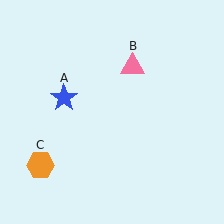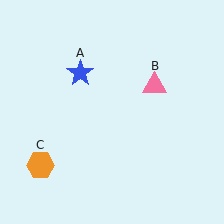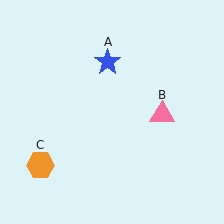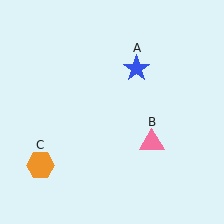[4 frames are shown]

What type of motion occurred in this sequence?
The blue star (object A), pink triangle (object B) rotated clockwise around the center of the scene.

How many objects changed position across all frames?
2 objects changed position: blue star (object A), pink triangle (object B).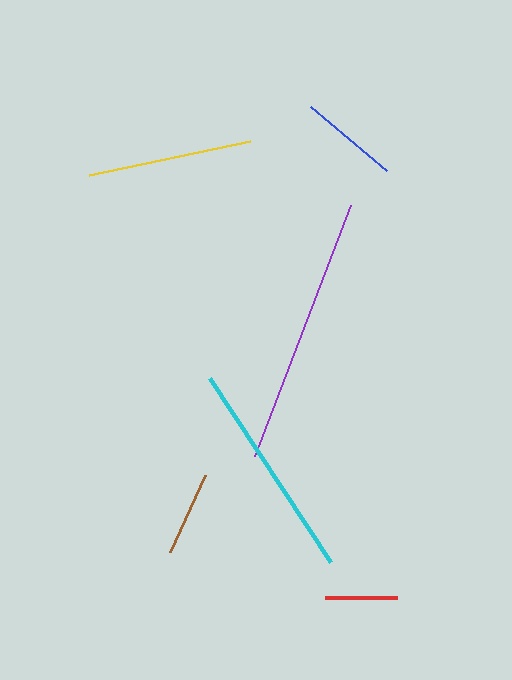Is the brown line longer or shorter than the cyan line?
The cyan line is longer than the brown line.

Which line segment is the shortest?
The red line is the shortest at approximately 72 pixels.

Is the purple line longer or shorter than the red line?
The purple line is longer than the red line.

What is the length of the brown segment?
The brown segment is approximately 84 pixels long.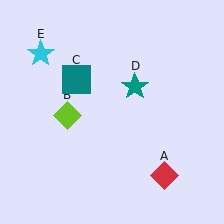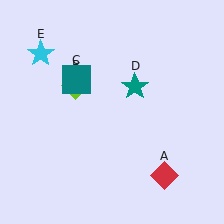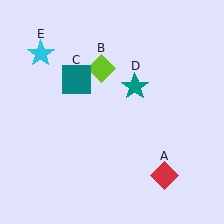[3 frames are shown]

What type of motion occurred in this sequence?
The lime diamond (object B) rotated clockwise around the center of the scene.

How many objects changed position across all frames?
1 object changed position: lime diamond (object B).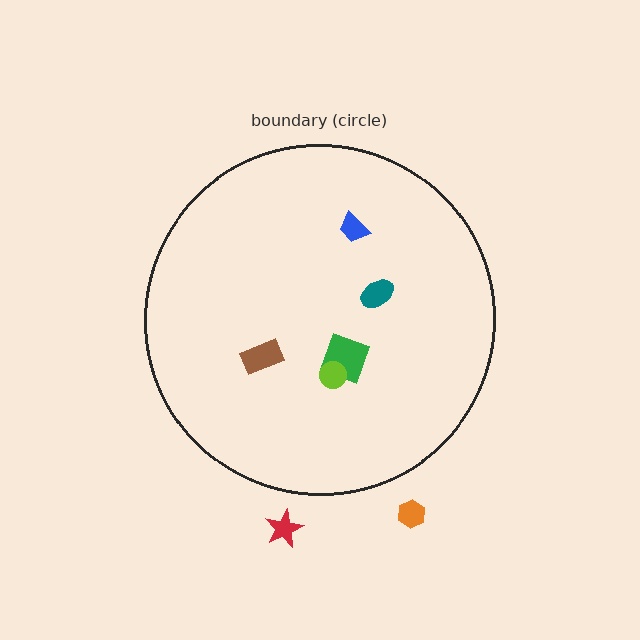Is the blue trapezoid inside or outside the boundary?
Inside.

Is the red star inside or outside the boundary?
Outside.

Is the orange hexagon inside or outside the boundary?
Outside.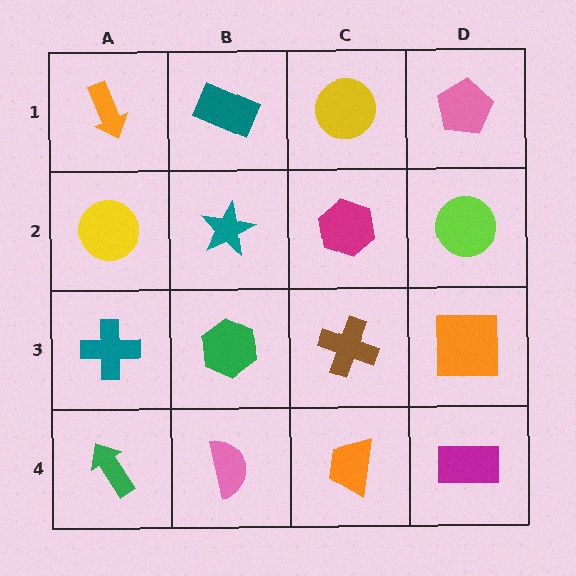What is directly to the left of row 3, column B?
A teal cross.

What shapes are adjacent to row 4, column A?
A teal cross (row 3, column A), a pink semicircle (row 4, column B).